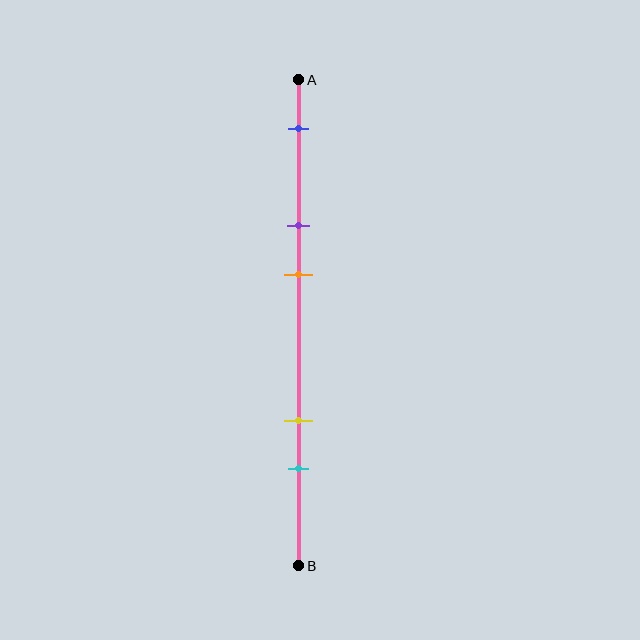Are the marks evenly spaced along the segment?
No, the marks are not evenly spaced.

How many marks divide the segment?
There are 5 marks dividing the segment.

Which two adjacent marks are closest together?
The purple and orange marks are the closest adjacent pair.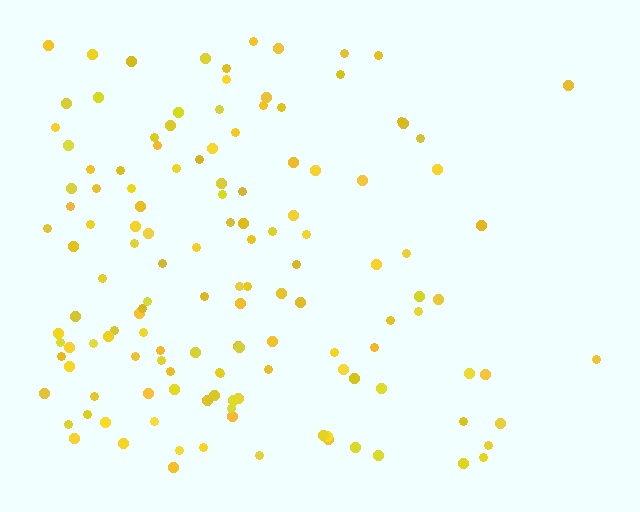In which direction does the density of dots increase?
From right to left, with the left side densest.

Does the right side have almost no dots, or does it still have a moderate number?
Still a moderate number, just noticeably fewer than the left.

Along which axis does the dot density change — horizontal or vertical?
Horizontal.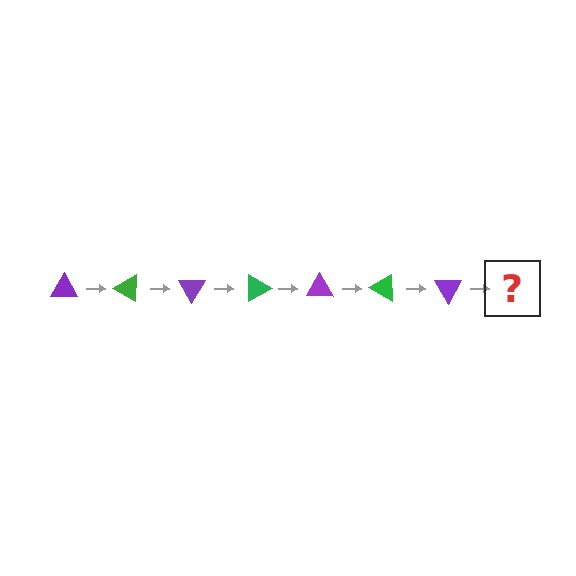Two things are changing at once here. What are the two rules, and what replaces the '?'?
The two rules are that it rotates 30 degrees each step and the color cycles through purple and green. The '?' should be a green triangle, rotated 210 degrees from the start.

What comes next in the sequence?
The next element should be a green triangle, rotated 210 degrees from the start.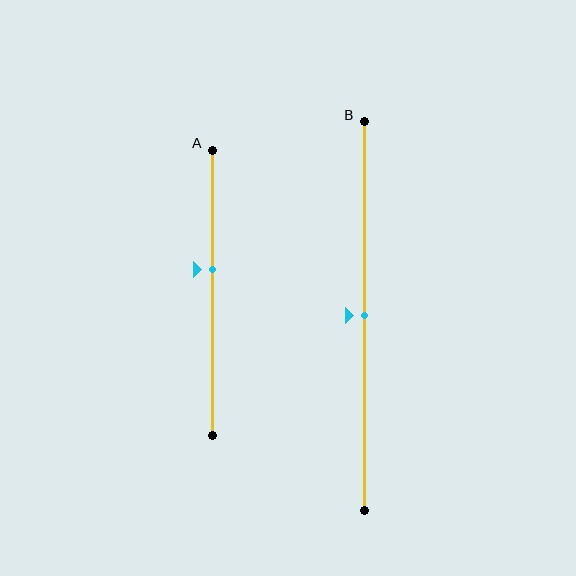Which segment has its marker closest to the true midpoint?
Segment B has its marker closest to the true midpoint.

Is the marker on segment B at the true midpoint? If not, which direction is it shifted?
Yes, the marker on segment B is at the true midpoint.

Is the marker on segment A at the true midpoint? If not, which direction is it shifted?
No, the marker on segment A is shifted upward by about 8% of the segment length.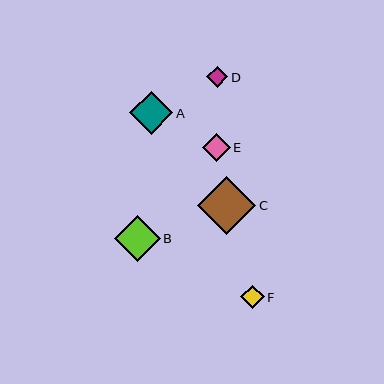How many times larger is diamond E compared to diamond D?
Diamond E is approximately 1.3 times the size of diamond D.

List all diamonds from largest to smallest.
From largest to smallest: C, B, A, E, F, D.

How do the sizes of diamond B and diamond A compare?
Diamond B and diamond A are approximately the same size.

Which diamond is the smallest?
Diamond D is the smallest with a size of approximately 21 pixels.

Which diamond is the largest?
Diamond C is the largest with a size of approximately 59 pixels.